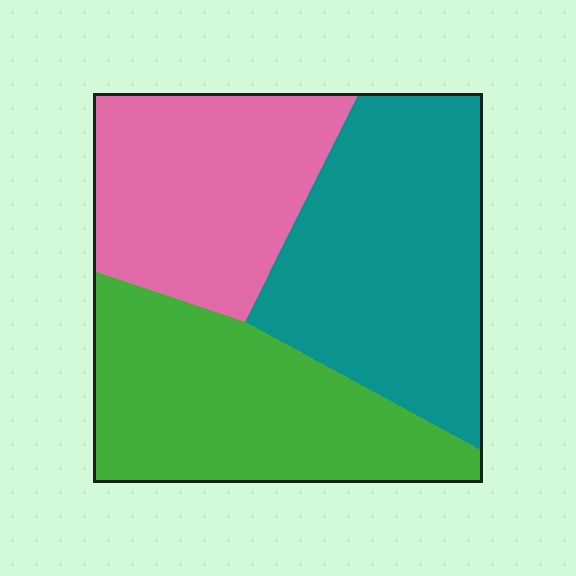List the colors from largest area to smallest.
From largest to smallest: teal, green, pink.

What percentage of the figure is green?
Green covers about 35% of the figure.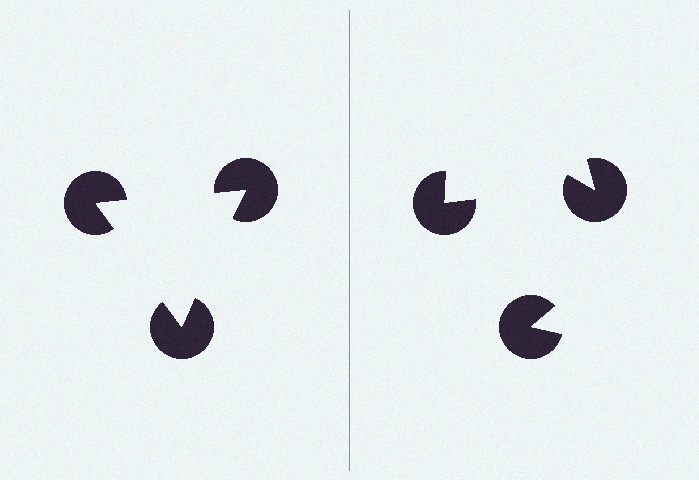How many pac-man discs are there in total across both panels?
6 — 3 on each side.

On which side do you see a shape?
An illusory triangle appears on the left side. On the right side the wedge cuts are rotated, so no coherent shape forms.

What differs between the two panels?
The pac-man discs are positioned identically on both sides; only the wedge orientations differ. On the left they align to a triangle; on the right they are misaligned.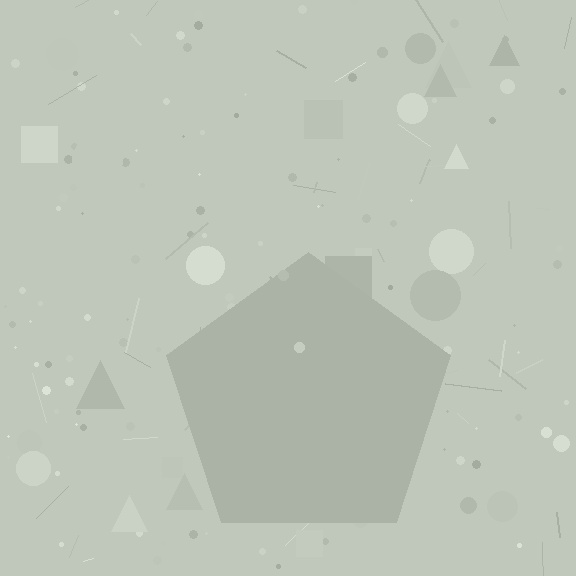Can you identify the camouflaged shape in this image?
The camouflaged shape is a pentagon.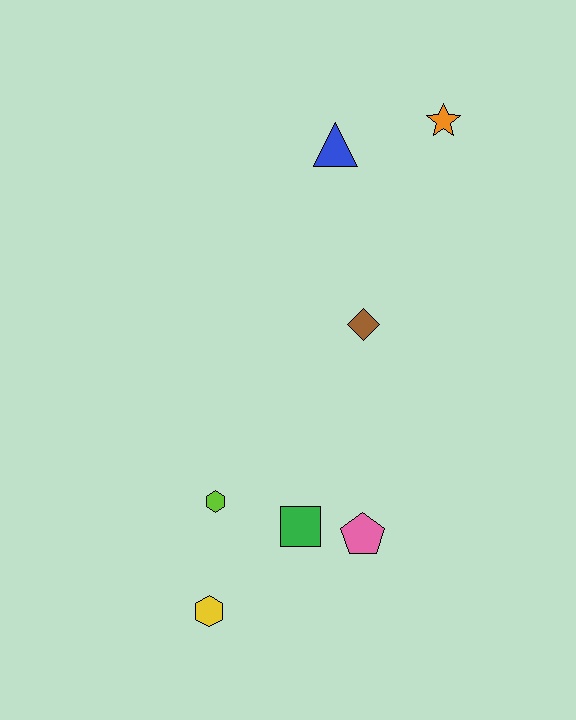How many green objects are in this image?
There is 1 green object.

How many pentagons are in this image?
There is 1 pentagon.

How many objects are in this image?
There are 7 objects.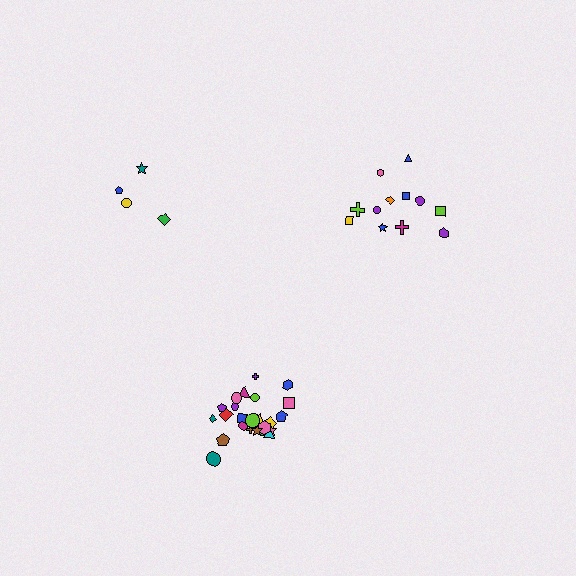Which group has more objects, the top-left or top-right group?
The top-right group.